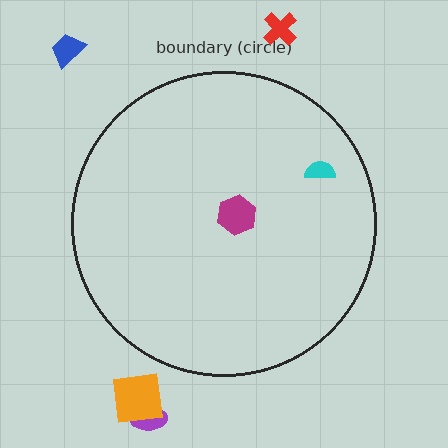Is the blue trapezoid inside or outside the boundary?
Outside.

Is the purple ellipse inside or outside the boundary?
Outside.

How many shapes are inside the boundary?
2 inside, 4 outside.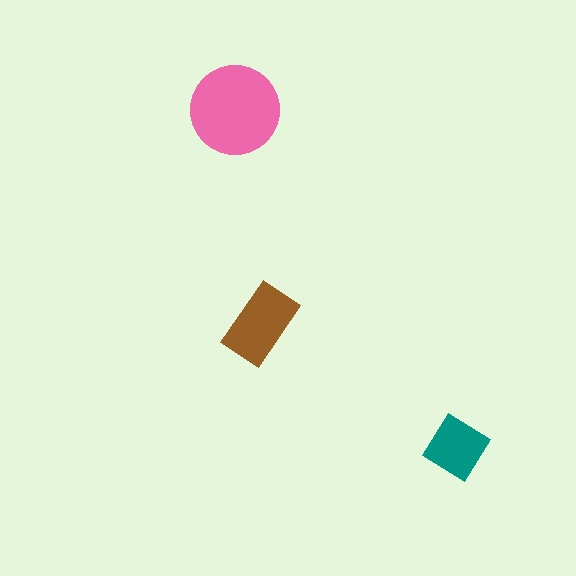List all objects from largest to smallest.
The pink circle, the brown rectangle, the teal diamond.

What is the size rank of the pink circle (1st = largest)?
1st.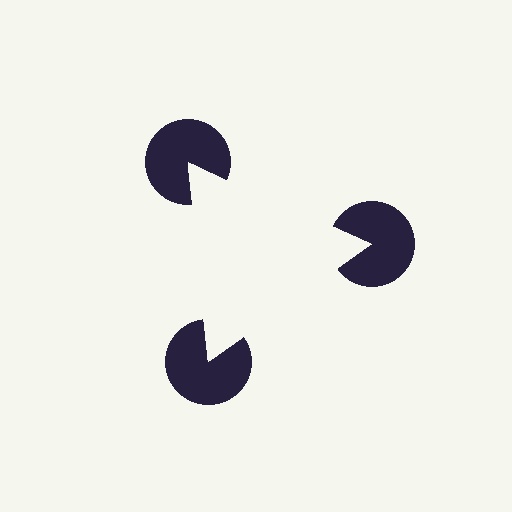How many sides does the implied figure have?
3 sides.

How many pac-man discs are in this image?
There are 3 — one at each vertex of the illusory triangle.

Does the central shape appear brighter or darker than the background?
It typically appears slightly brighter than the background, even though no actual brightness change is drawn.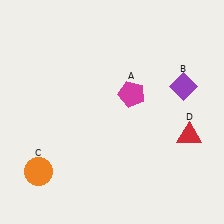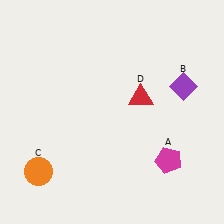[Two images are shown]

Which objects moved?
The objects that moved are: the magenta pentagon (A), the red triangle (D).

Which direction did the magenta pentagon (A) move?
The magenta pentagon (A) moved down.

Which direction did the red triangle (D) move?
The red triangle (D) moved left.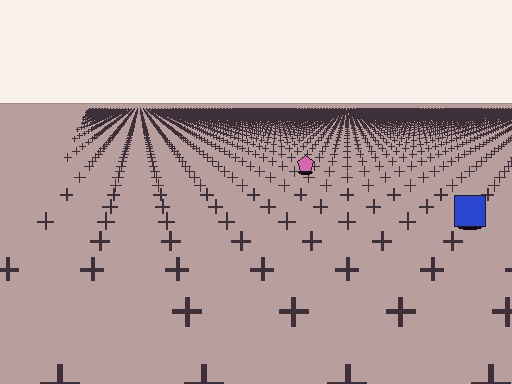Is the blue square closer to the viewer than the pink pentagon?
Yes. The blue square is closer — you can tell from the texture gradient: the ground texture is coarser near it.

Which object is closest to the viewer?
The blue square is closest. The texture marks near it are larger and more spread out.